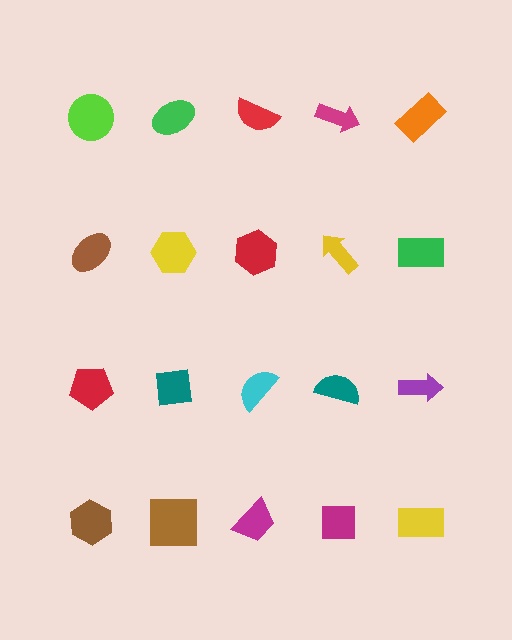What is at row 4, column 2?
A brown square.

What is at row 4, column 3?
A magenta trapezoid.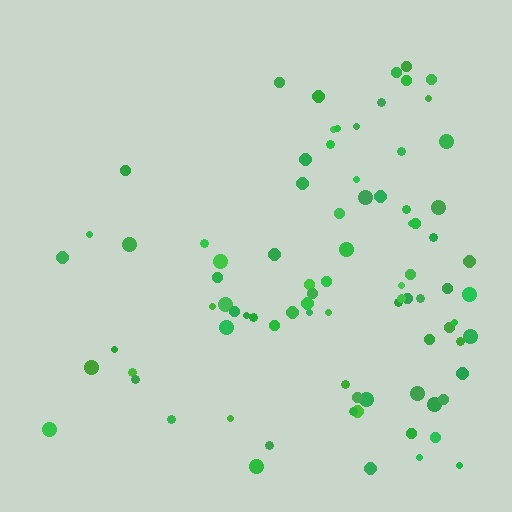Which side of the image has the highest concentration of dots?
The right.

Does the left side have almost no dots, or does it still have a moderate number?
Still a moderate number, just noticeably fewer than the right.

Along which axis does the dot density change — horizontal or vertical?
Horizontal.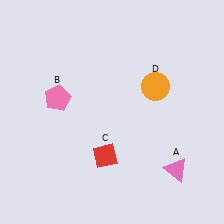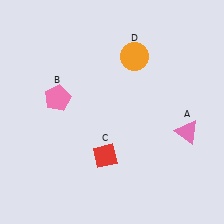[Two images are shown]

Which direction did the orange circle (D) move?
The orange circle (D) moved up.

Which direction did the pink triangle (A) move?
The pink triangle (A) moved up.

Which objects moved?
The objects that moved are: the pink triangle (A), the orange circle (D).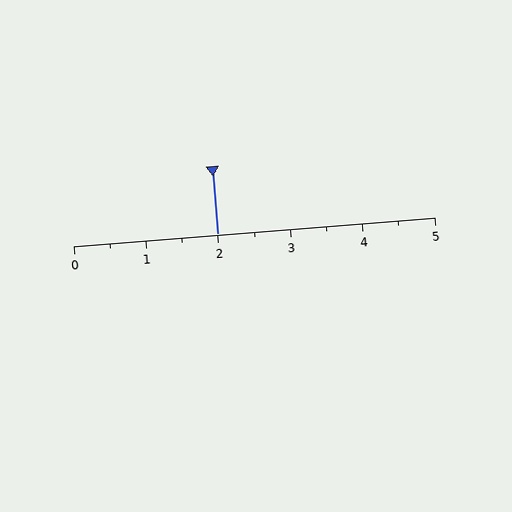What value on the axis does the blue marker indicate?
The marker indicates approximately 2.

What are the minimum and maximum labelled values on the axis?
The axis runs from 0 to 5.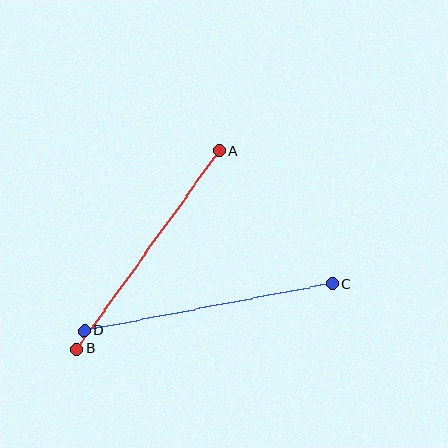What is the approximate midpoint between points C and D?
The midpoint is at approximately (208, 307) pixels.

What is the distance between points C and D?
The distance is approximately 253 pixels.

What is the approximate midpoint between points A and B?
The midpoint is at approximately (148, 250) pixels.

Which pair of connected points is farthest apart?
Points C and D are farthest apart.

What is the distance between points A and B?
The distance is approximately 244 pixels.